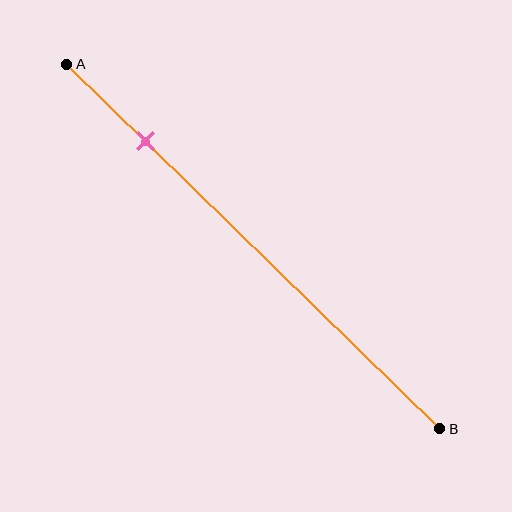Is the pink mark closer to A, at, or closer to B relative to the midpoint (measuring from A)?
The pink mark is closer to point A than the midpoint of segment AB.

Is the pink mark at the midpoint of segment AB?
No, the mark is at about 20% from A, not at the 50% midpoint.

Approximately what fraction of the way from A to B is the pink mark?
The pink mark is approximately 20% of the way from A to B.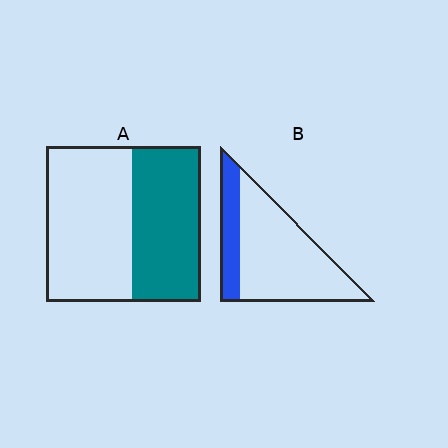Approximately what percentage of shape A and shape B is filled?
A is approximately 45% and B is approximately 25%.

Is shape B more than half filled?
No.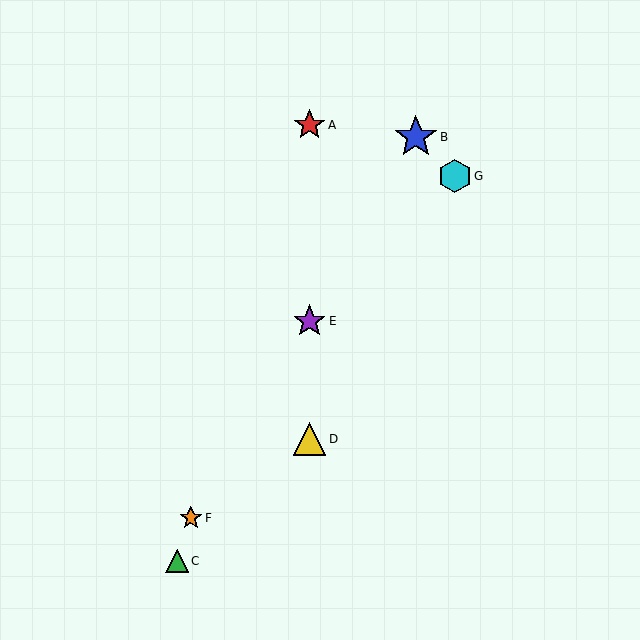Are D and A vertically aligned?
Yes, both are at x≈309.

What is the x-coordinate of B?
Object B is at x≈416.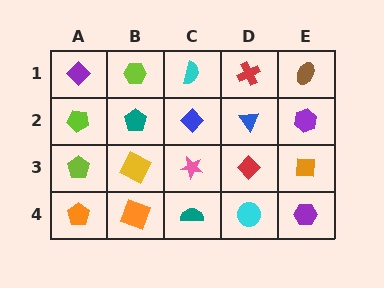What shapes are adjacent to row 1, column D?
A blue triangle (row 2, column D), a cyan semicircle (row 1, column C), a brown ellipse (row 1, column E).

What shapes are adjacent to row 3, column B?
A teal pentagon (row 2, column B), an orange square (row 4, column B), a lime pentagon (row 3, column A), a pink star (row 3, column C).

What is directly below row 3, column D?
A cyan circle.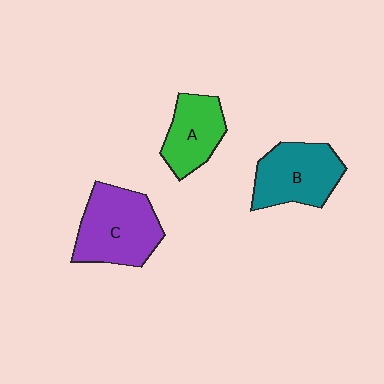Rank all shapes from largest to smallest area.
From largest to smallest: C (purple), B (teal), A (green).